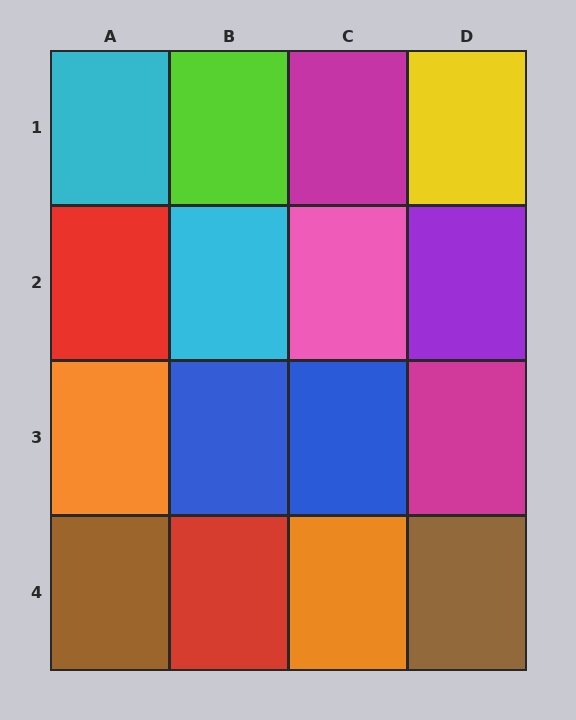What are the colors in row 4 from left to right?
Brown, red, orange, brown.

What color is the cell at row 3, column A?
Orange.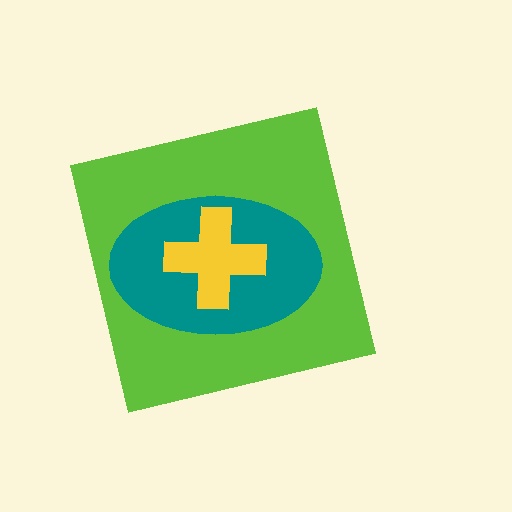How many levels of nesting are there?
3.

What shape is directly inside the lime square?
The teal ellipse.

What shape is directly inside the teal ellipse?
The yellow cross.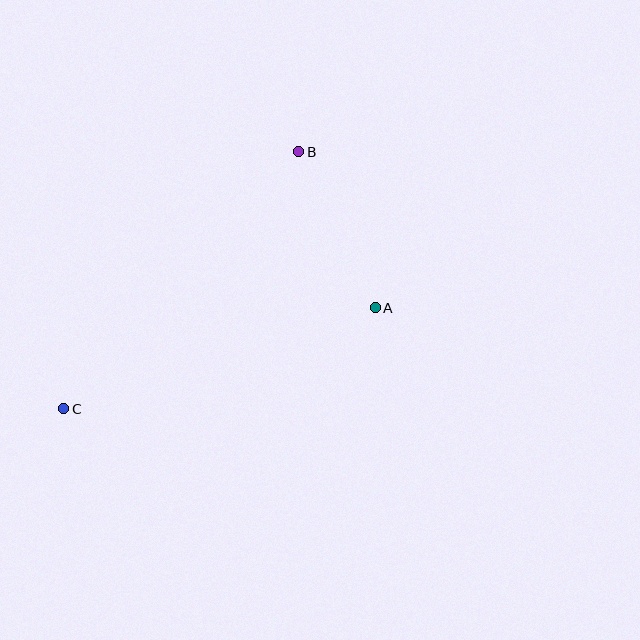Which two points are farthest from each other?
Points B and C are farthest from each other.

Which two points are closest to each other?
Points A and B are closest to each other.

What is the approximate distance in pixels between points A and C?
The distance between A and C is approximately 328 pixels.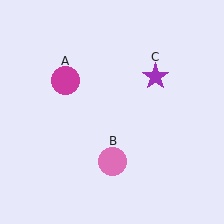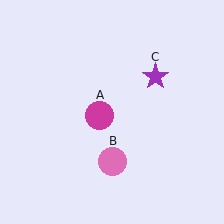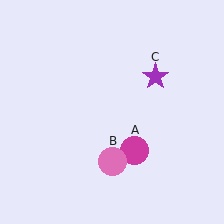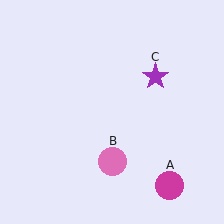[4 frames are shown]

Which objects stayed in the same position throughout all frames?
Pink circle (object B) and purple star (object C) remained stationary.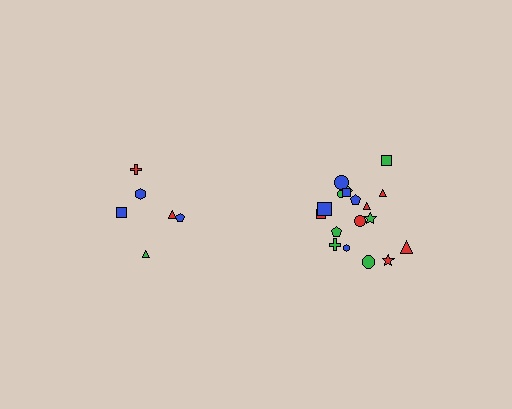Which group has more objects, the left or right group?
The right group.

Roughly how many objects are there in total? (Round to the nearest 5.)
Roughly 25 objects in total.